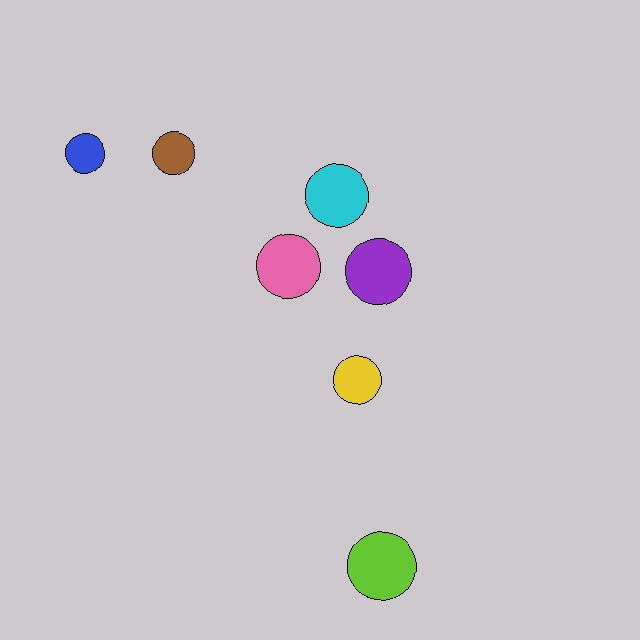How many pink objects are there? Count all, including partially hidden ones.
There is 1 pink object.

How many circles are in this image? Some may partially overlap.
There are 7 circles.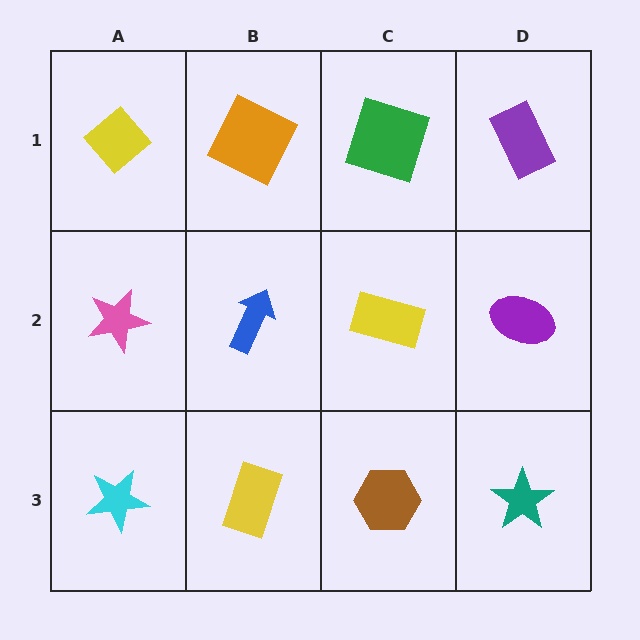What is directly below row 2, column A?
A cyan star.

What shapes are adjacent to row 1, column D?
A purple ellipse (row 2, column D), a green square (row 1, column C).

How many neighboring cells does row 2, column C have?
4.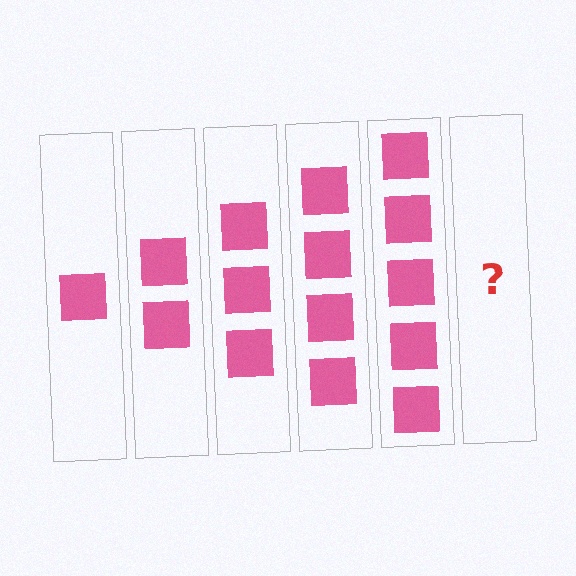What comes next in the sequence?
The next element should be 6 squares.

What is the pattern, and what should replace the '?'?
The pattern is that each step adds one more square. The '?' should be 6 squares.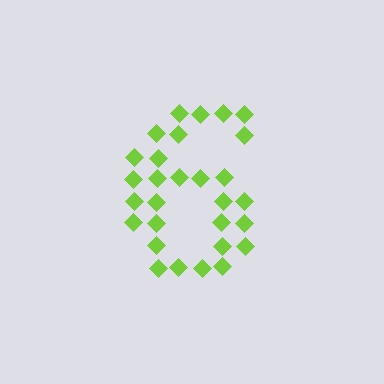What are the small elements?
The small elements are diamonds.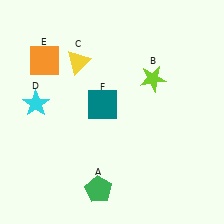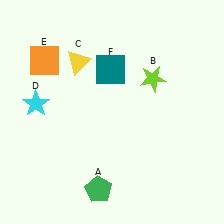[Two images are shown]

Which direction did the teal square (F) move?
The teal square (F) moved up.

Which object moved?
The teal square (F) moved up.